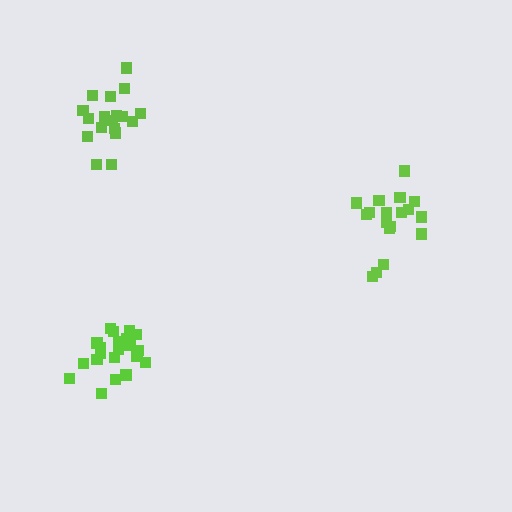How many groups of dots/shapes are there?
There are 3 groups.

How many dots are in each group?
Group 1: 18 dots, Group 2: 18 dots, Group 3: 21 dots (57 total).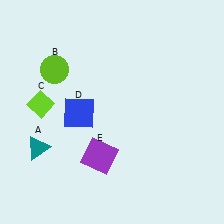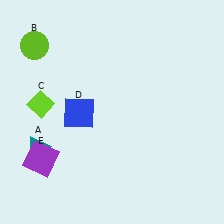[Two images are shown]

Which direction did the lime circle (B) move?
The lime circle (B) moved up.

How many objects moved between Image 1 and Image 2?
2 objects moved between the two images.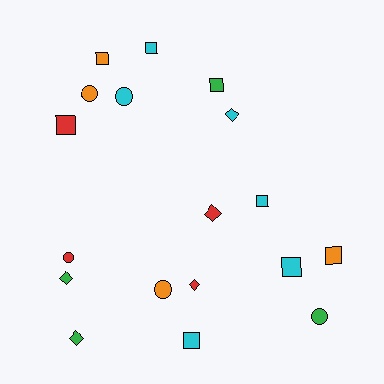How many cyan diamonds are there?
There is 1 cyan diamond.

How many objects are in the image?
There are 18 objects.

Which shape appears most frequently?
Square, with 8 objects.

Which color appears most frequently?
Cyan, with 6 objects.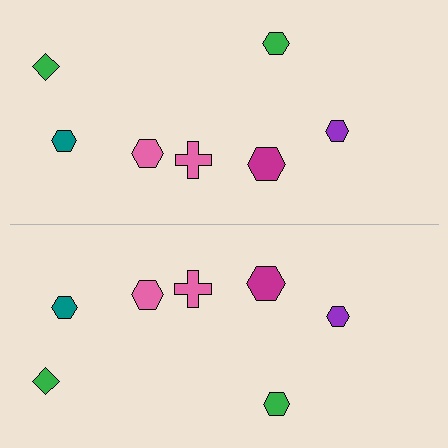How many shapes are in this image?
There are 14 shapes in this image.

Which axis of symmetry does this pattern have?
The pattern has a horizontal axis of symmetry running through the center of the image.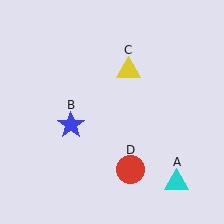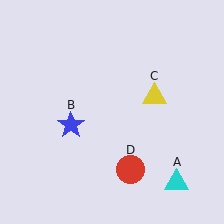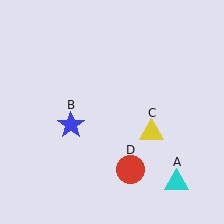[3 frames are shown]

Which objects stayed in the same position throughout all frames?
Cyan triangle (object A) and blue star (object B) and red circle (object D) remained stationary.